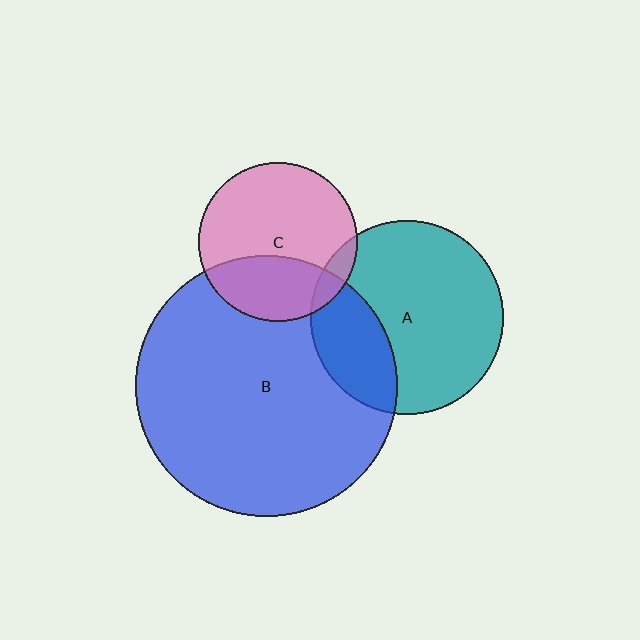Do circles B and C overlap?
Yes.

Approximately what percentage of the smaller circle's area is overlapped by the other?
Approximately 35%.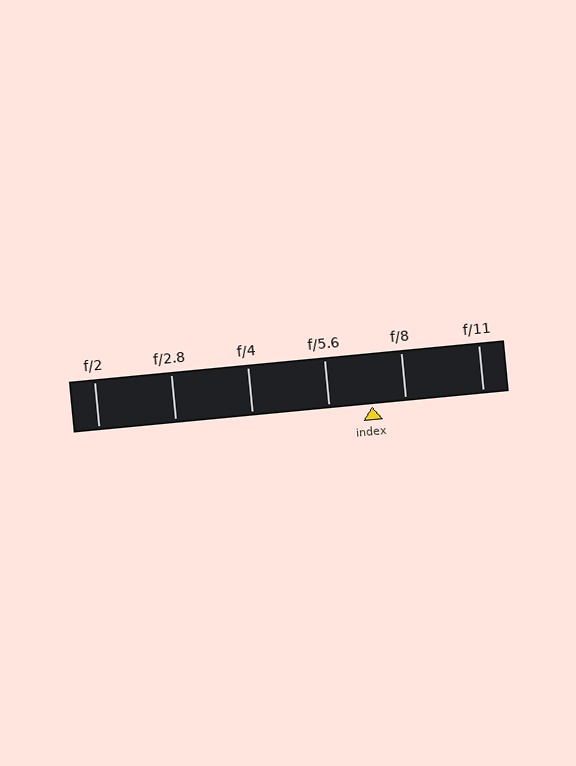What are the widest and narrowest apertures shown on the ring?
The widest aperture shown is f/2 and the narrowest is f/11.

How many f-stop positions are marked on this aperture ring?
There are 6 f-stop positions marked.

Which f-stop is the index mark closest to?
The index mark is closest to f/8.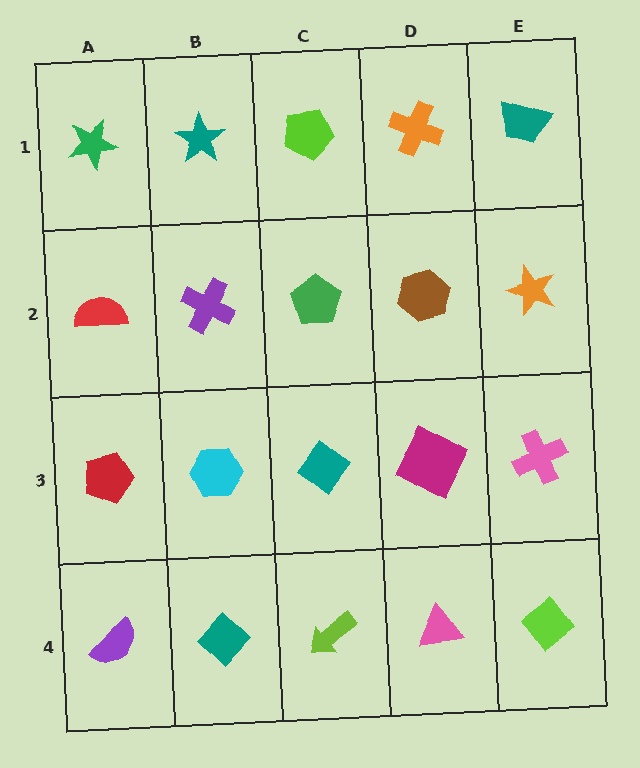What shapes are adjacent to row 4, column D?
A magenta square (row 3, column D), a lime arrow (row 4, column C), a lime diamond (row 4, column E).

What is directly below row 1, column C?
A green pentagon.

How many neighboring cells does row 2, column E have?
3.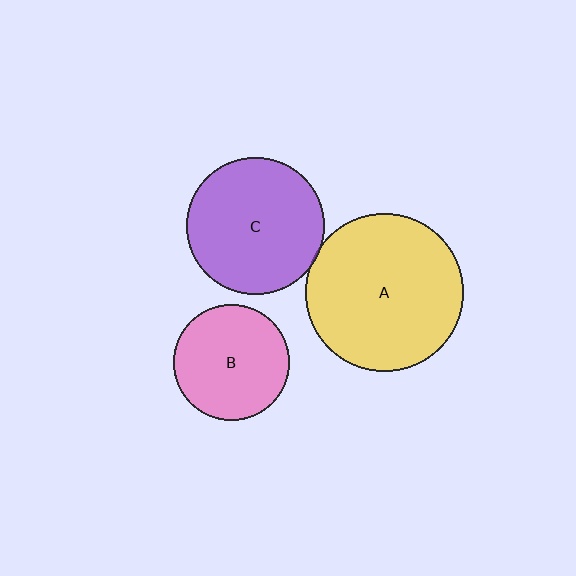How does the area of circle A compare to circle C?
Approximately 1.3 times.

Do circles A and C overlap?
Yes.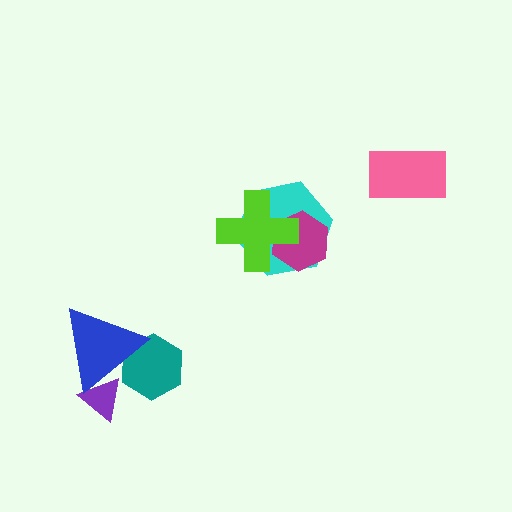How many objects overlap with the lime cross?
2 objects overlap with the lime cross.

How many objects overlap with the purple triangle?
1 object overlaps with the purple triangle.